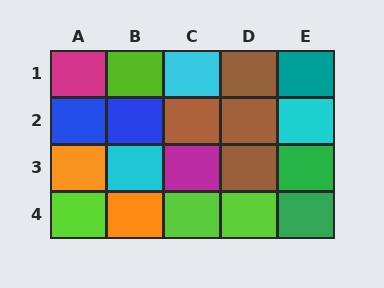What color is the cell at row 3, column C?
Magenta.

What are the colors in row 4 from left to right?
Lime, orange, lime, lime, green.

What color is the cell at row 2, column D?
Brown.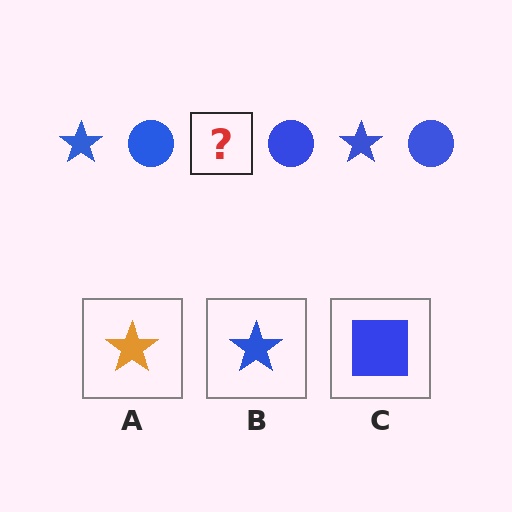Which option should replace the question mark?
Option B.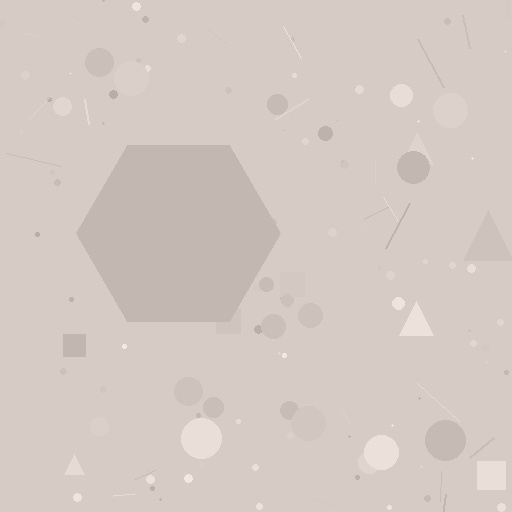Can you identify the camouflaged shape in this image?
The camouflaged shape is a hexagon.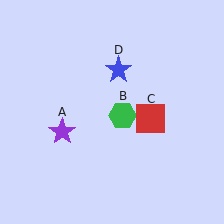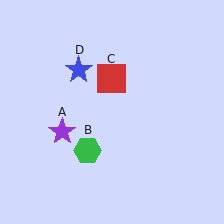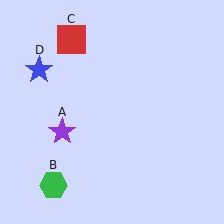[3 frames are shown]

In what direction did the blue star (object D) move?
The blue star (object D) moved left.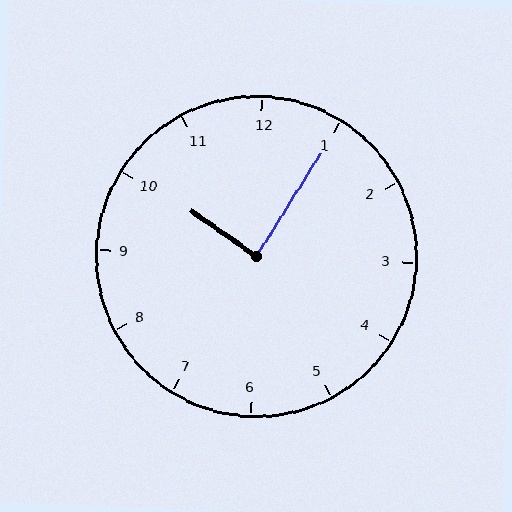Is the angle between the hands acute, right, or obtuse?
It is right.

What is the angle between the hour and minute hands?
Approximately 88 degrees.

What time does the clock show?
10:05.